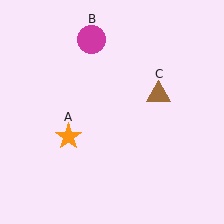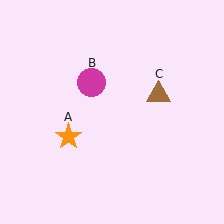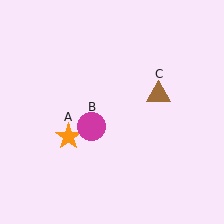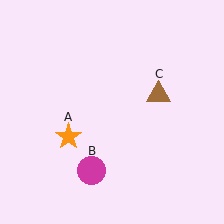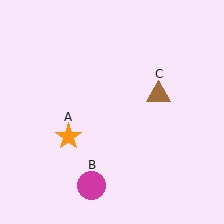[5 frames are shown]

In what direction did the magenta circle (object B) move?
The magenta circle (object B) moved down.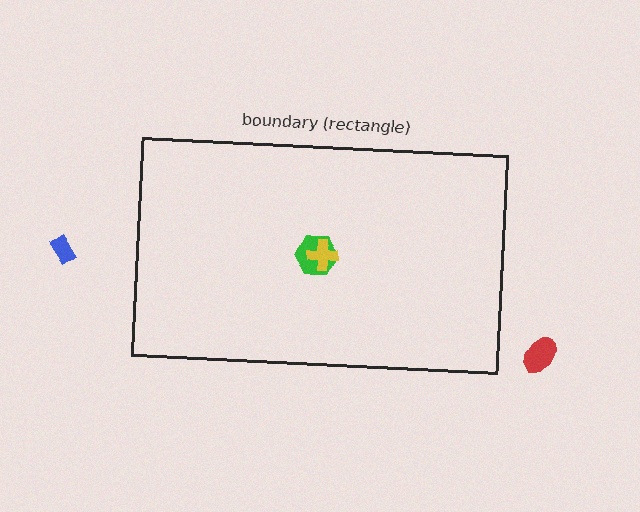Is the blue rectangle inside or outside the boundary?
Outside.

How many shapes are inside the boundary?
2 inside, 2 outside.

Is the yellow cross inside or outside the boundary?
Inside.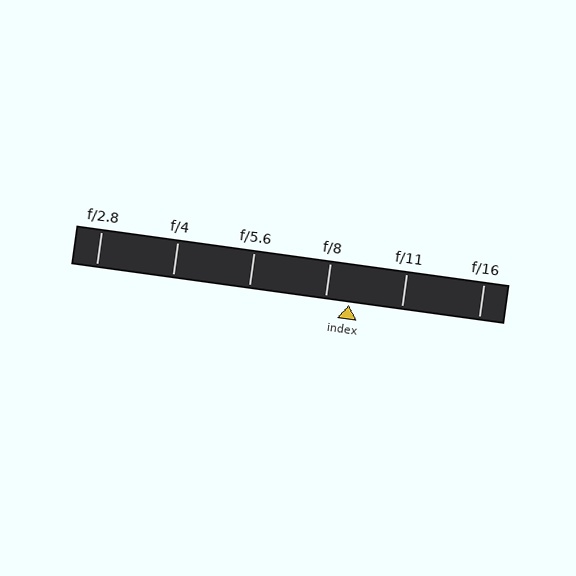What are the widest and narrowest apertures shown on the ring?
The widest aperture shown is f/2.8 and the narrowest is f/16.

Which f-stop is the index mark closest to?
The index mark is closest to f/8.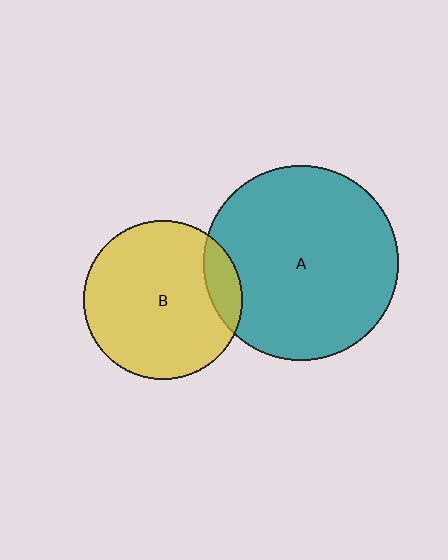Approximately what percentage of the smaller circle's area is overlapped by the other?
Approximately 10%.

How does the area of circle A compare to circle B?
Approximately 1.5 times.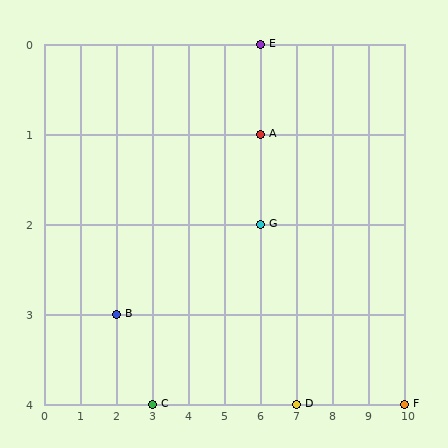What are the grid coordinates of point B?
Point B is at grid coordinates (2, 3).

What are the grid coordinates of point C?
Point C is at grid coordinates (3, 4).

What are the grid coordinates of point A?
Point A is at grid coordinates (6, 1).